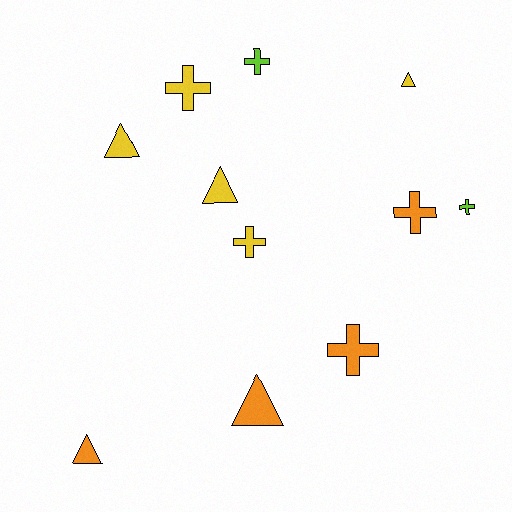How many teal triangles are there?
There are no teal triangles.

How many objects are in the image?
There are 11 objects.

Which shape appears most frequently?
Cross, with 6 objects.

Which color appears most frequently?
Yellow, with 5 objects.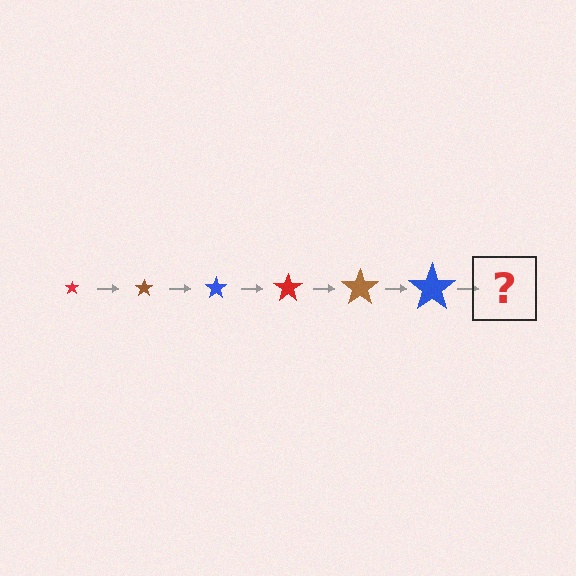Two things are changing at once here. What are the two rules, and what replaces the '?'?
The two rules are that the star grows larger each step and the color cycles through red, brown, and blue. The '?' should be a red star, larger than the previous one.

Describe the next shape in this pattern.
It should be a red star, larger than the previous one.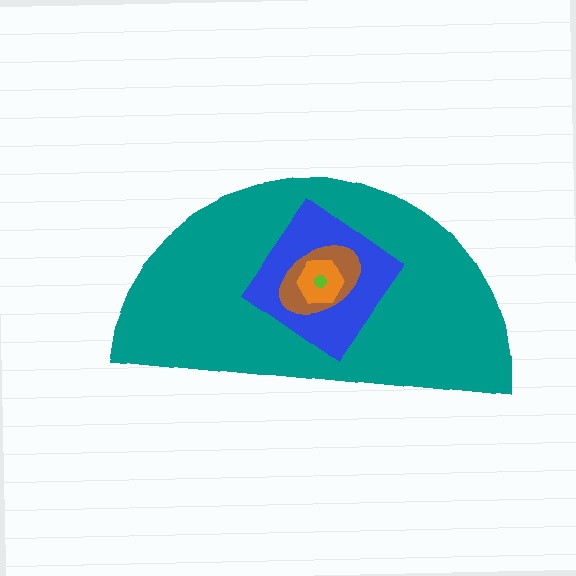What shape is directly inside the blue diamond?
The brown ellipse.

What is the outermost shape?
The teal semicircle.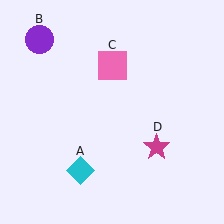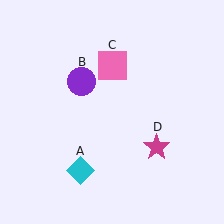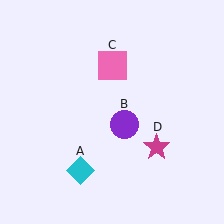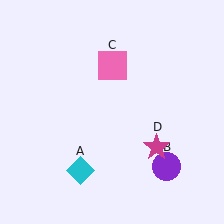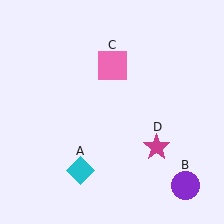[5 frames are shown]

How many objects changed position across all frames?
1 object changed position: purple circle (object B).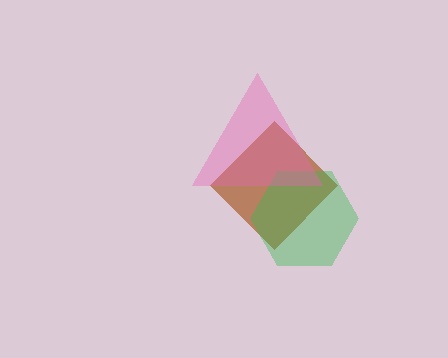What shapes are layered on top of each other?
The layered shapes are: a brown diamond, a green hexagon, a pink triangle.